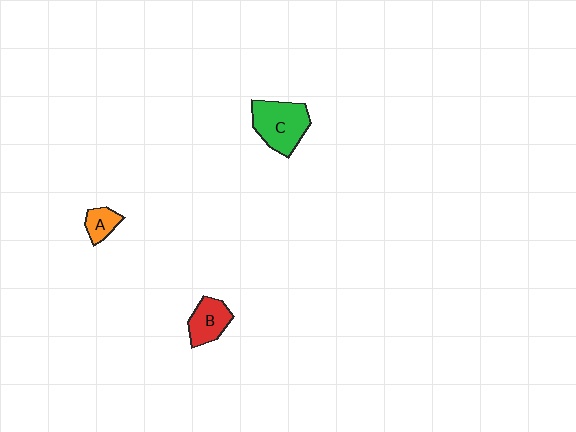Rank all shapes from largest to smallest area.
From largest to smallest: C (green), B (red), A (orange).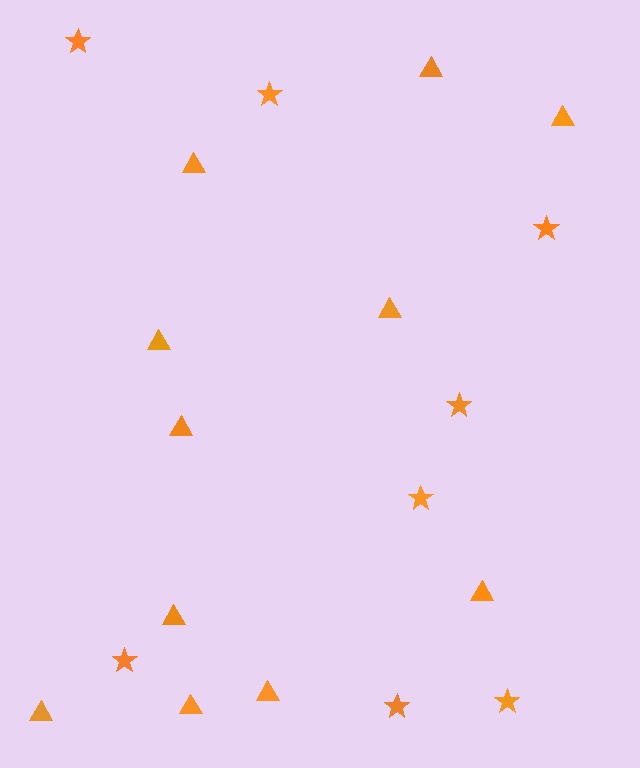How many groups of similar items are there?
There are 2 groups: one group of stars (8) and one group of triangles (11).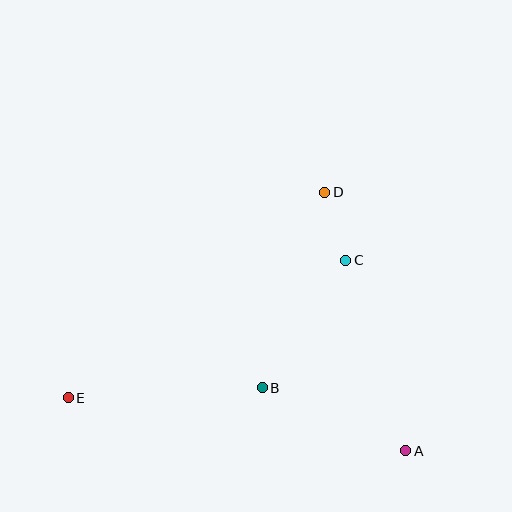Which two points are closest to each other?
Points C and D are closest to each other.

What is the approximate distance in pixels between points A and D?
The distance between A and D is approximately 271 pixels.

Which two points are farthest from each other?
Points A and E are farthest from each other.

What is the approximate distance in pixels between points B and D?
The distance between B and D is approximately 205 pixels.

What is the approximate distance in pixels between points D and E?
The distance between D and E is approximately 329 pixels.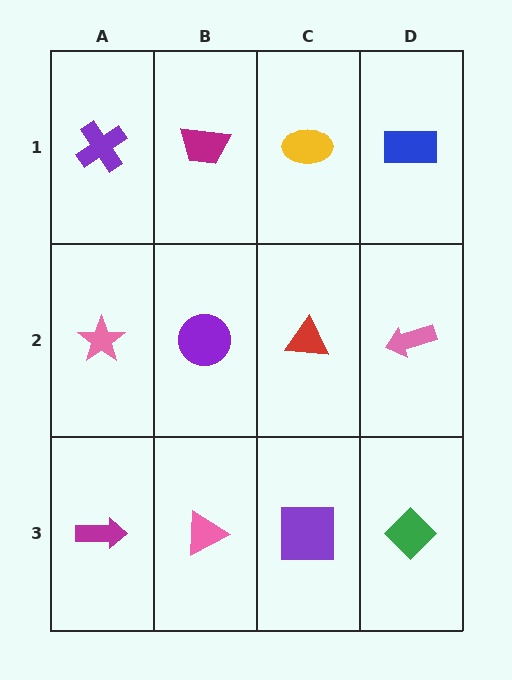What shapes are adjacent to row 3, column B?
A purple circle (row 2, column B), a magenta arrow (row 3, column A), a purple square (row 3, column C).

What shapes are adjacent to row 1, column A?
A pink star (row 2, column A), a magenta trapezoid (row 1, column B).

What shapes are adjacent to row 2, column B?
A magenta trapezoid (row 1, column B), a pink triangle (row 3, column B), a pink star (row 2, column A), a red triangle (row 2, column C).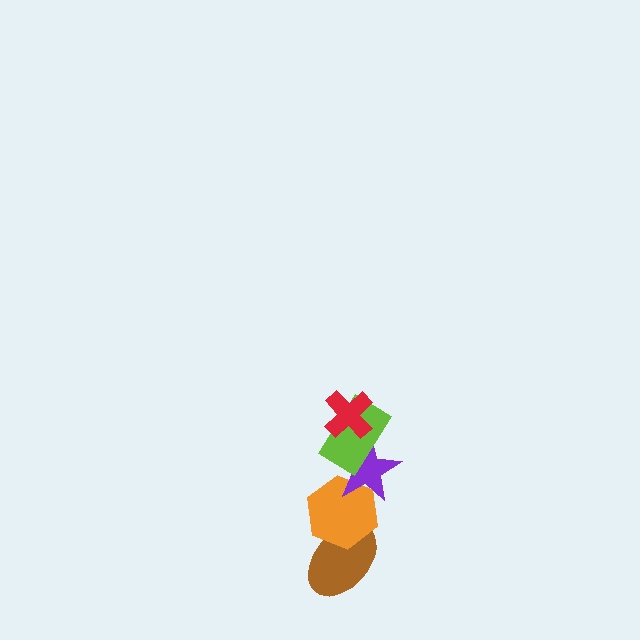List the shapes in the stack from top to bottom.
From top to bottom: the red cross, the lime rectangle, the purple star, the orange hexagon, the brown ellipse.